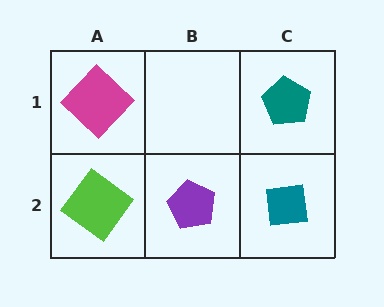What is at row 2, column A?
A lime diamond.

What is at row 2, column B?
A purple pentagon.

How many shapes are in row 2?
3 shapes.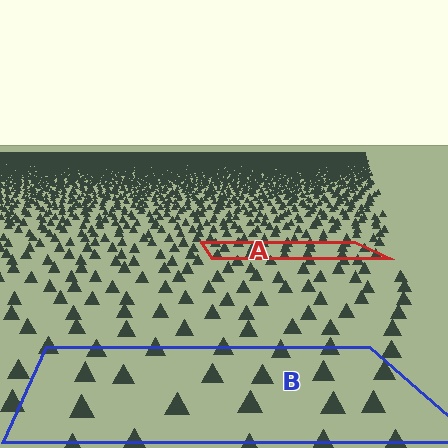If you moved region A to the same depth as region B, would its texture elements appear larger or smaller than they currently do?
They would appear larger. At a closer depth, the same texture elements are projected at a bigger on-screen size.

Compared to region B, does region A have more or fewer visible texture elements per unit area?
Region A has more texture elements per unit area — they are packed more densely because it is farther away.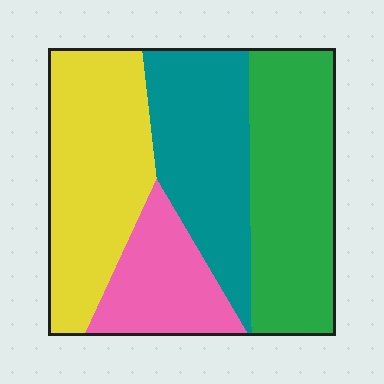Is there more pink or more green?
Green.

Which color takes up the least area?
Pink, at roughly 15%.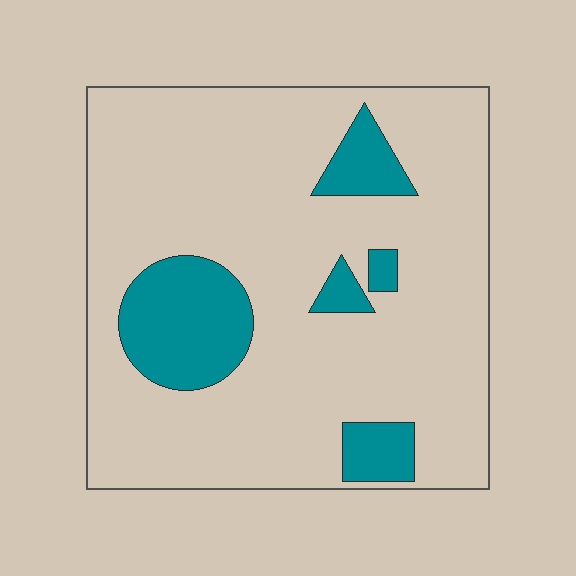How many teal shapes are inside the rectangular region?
5.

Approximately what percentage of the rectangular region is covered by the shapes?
Approximately 15%.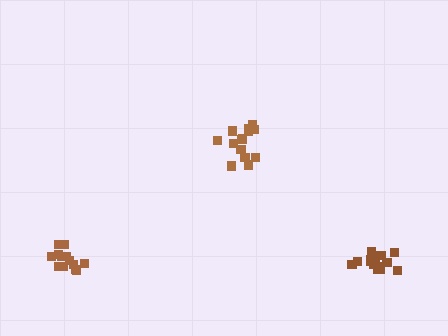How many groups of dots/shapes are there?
There are 3 groups.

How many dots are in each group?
Group 1: 16 dots, Group 2: 13 dots, Group 3: 14 dots (43 total).